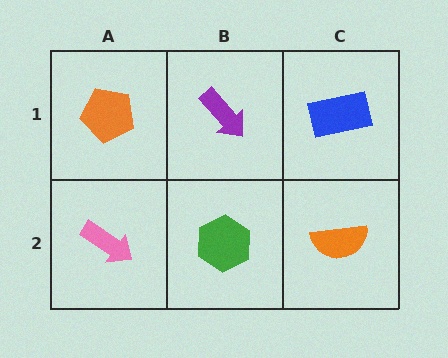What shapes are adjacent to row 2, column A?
An orange pentagon (row 1, column A), a green hexagon (row 2, column B).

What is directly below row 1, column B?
A green hexagon.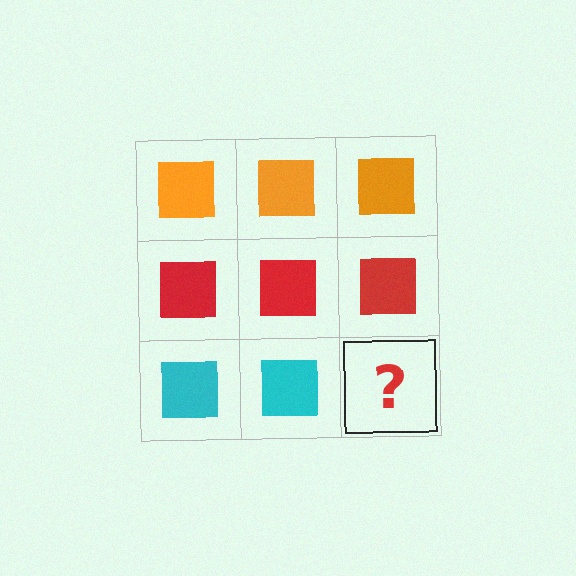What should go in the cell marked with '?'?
The missing cell should contain a cyan square.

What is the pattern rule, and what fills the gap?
The rule is that each row has a consistent color. The gap should be filled with a cyan square.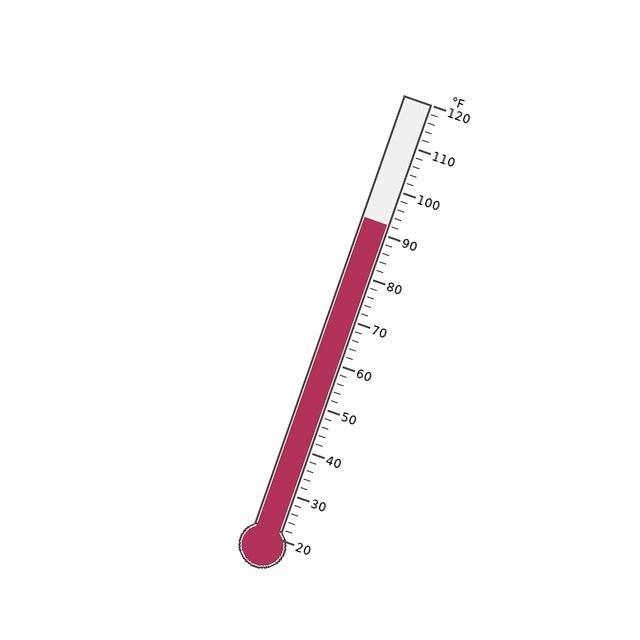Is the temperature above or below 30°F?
The temperature is above 30°F.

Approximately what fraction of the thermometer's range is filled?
The thermometer is filled to approximately 70% of its range.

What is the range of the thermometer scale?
The thermometer scale ranges from 20°F to 120°F.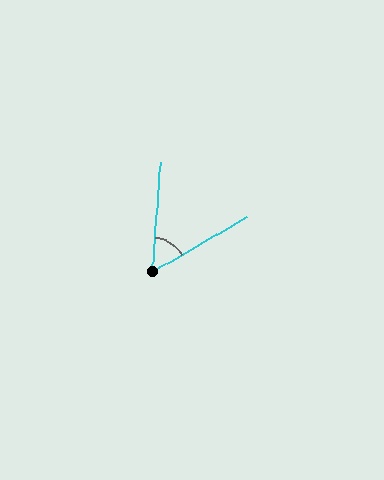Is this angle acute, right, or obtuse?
It is acute.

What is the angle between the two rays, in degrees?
Approximately 56 degrees.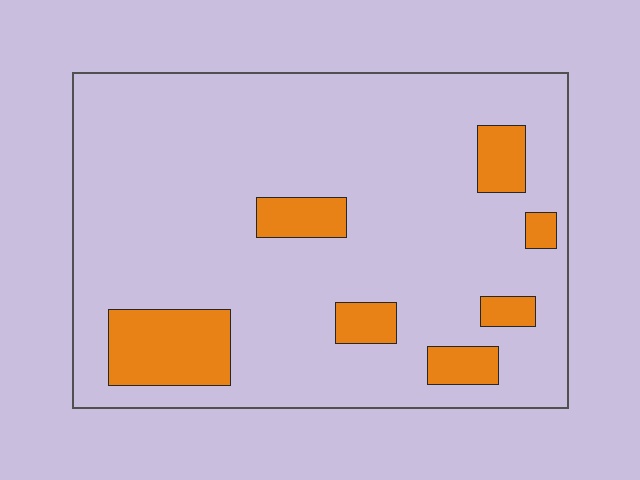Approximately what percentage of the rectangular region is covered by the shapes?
Approximately 15%.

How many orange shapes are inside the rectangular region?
7.